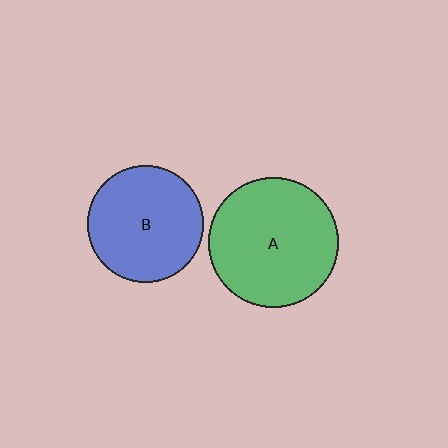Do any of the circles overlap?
No, none of the circles overlap.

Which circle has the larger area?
Circle A (green).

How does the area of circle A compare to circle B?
Approximately 1.2 times.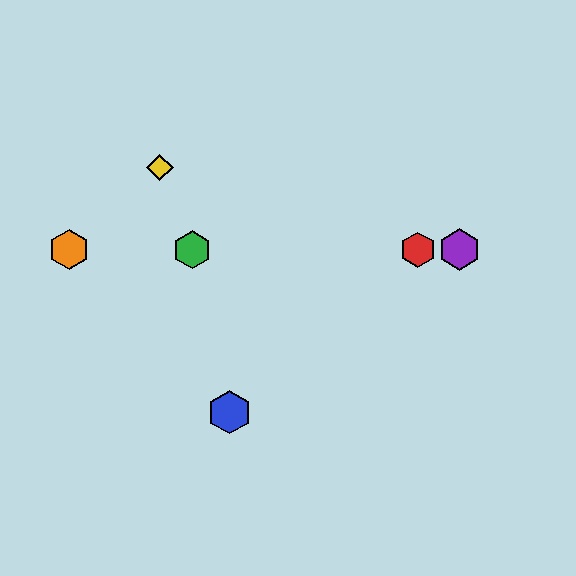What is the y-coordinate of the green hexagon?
The green hexagon is at y≈250.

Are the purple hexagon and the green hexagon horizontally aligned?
Yes, both are at y≈250.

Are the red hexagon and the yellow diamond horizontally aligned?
No, the red hexagon is at y≈250 and the yellow diamond is at y≈168.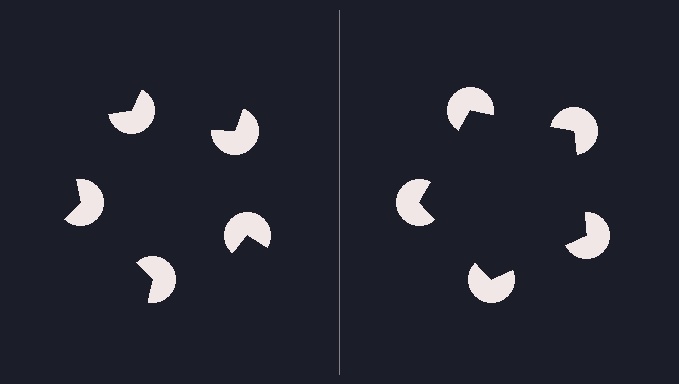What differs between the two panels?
The pac-man discs are positioned identically on both sides; only the wedge orientations differ. On the right they align to a pentagon; on the left they are misaligned.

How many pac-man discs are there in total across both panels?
10 — 5 on each side.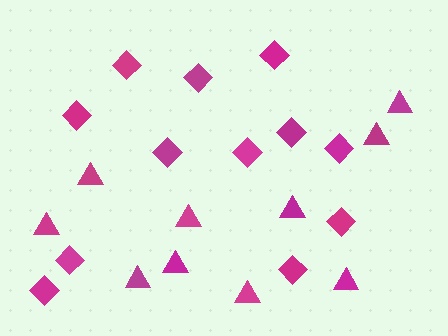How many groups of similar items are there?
There are 2 groups: one group of diamonds (12) and one group of triangles (10).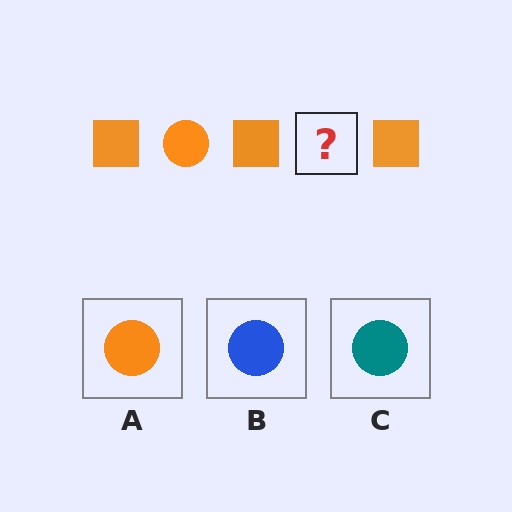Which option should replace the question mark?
Option A.